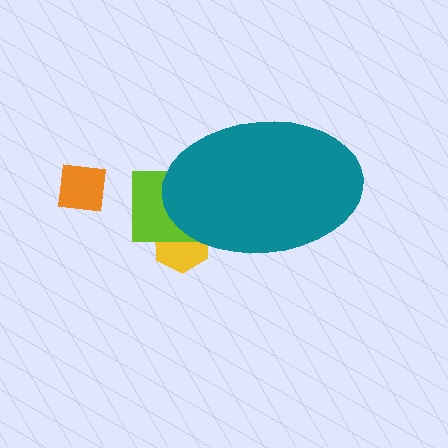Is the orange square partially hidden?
No, the orange square is fully visible.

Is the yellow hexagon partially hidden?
Yes, the yellow hexagon is partially hidden behind the teal ellipse.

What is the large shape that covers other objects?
A teal ellipse.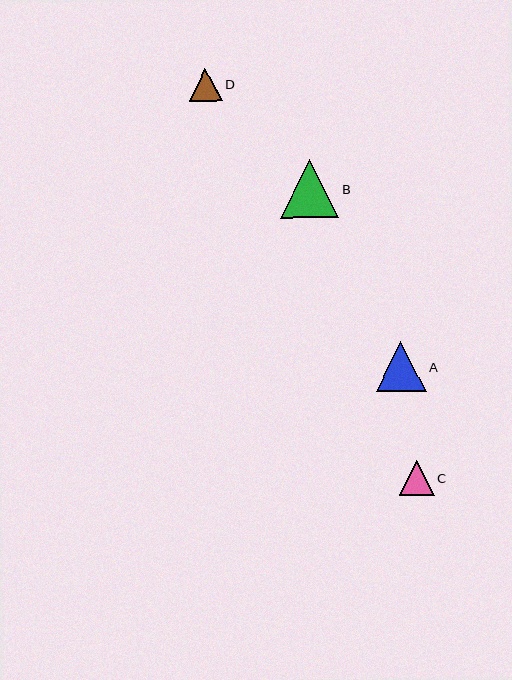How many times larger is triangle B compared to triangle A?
Triangle B is approximately 1.2 times the size of triangle A.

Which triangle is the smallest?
Triangle D is the smallest with a size of approximately 32 pixels.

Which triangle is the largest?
Triangle B is the largest with a size of approximately 58 pixels.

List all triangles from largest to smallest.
From largest to smallest: B, A, C, D.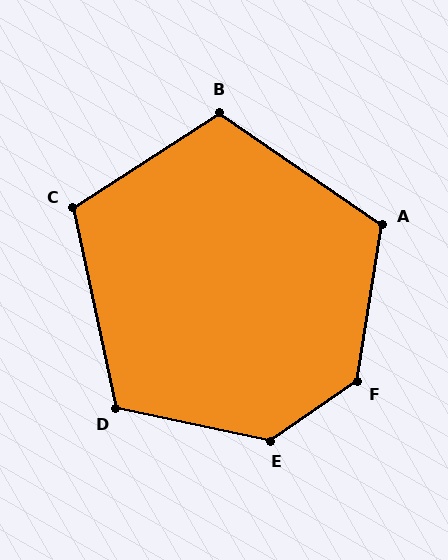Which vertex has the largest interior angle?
E, at approximately 133 degrees.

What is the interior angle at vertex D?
Approximately 114 degrees (obtuse).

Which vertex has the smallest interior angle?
C, at approximately 111 degrees.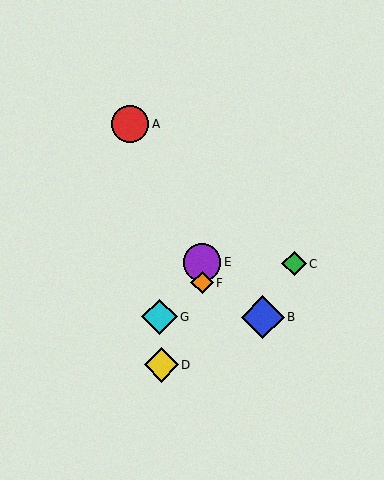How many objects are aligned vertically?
2 objects (E, F) are aligned vertically.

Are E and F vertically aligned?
Yes, both are at x≈202.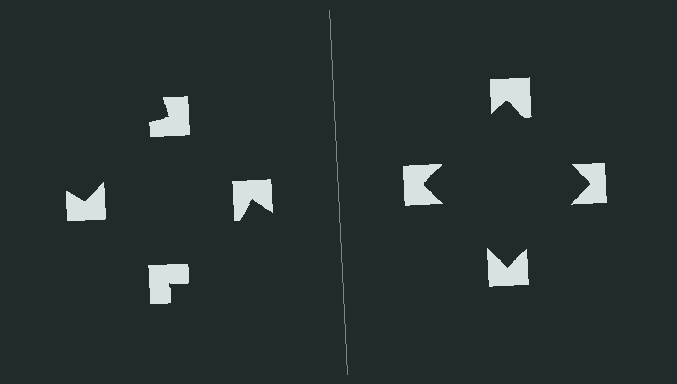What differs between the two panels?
The notched squares are positioned identically on both sides; only the wedge orientations differ. On the right they align to a square; on the left they are misaligned.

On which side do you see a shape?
An illusory square appears on the right side. On the left side the wedge cuts are rotated, so no coherent shape forms.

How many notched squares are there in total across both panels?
8 — 4 on each side.